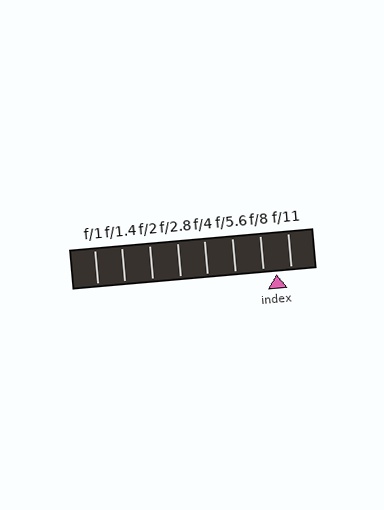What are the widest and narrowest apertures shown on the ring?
The widest aperture shown is f/1 and the narrowest is f/11.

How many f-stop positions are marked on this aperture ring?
There are 8 f-stop positions marked.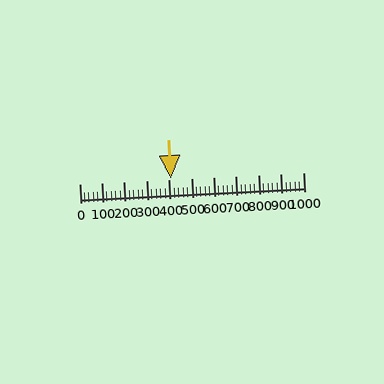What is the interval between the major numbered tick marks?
The major tick marks are spaced 100 units apart.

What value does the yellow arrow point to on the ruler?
The yellow arrow points to approximately 408.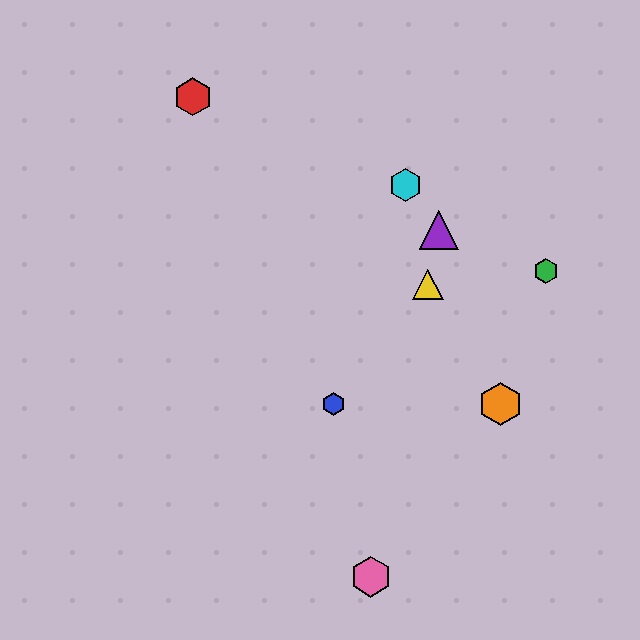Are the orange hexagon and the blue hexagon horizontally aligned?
Yes, both are at y≈404.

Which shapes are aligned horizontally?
The blue hexagon, the orange hexagon are aligned horizontally.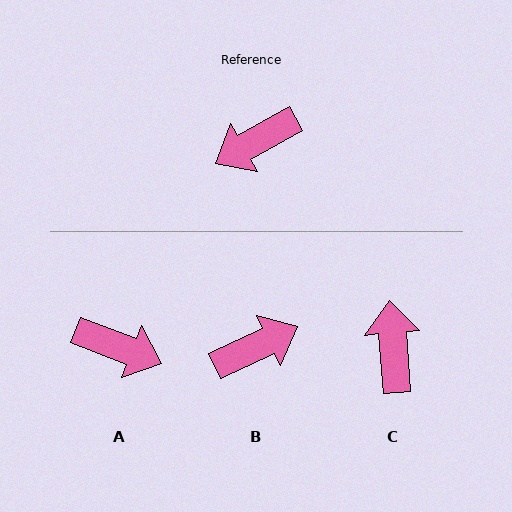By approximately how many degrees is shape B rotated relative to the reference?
Approximately 176 degrees counter-clockwise.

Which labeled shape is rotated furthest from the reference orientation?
B, about 176 degrees away.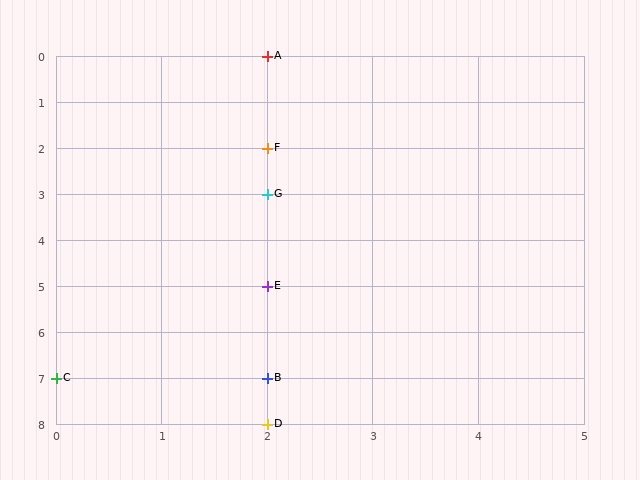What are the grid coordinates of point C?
Point C is at grid coordinates (0, 7).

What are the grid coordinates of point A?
Point A is at grid coordinates (2, 0).